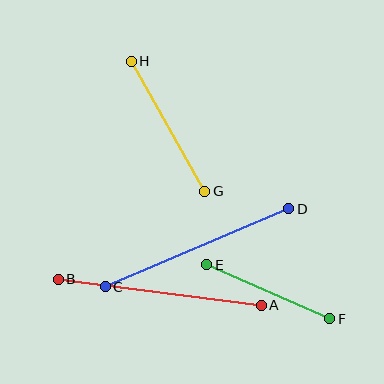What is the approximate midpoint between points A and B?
The midpoint is at approximately (160, 292) pixels.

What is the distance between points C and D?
The distance is approximately 199 pixels.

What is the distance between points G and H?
The distance is approximately 150 pixels.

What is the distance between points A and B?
The distance is approximately 205 pixels.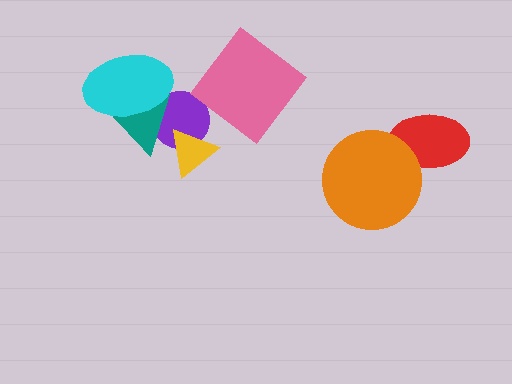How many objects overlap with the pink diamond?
0 objects overlap with the pink diamond.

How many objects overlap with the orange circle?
1 object overlaps with the orange circle.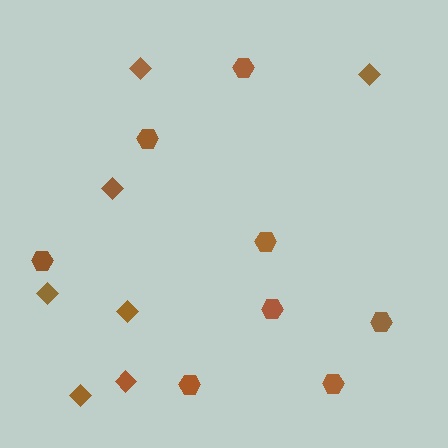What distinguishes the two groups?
There are 2 groups: one group of diamonds (7) and one group of hexagons (8).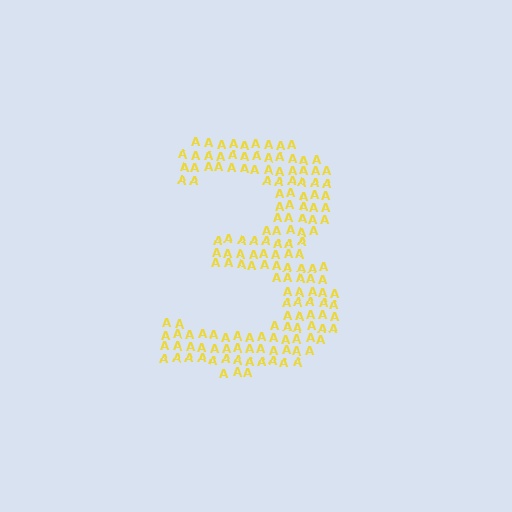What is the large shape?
The large shape is the digit 3.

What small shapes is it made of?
It is made of small letter A's.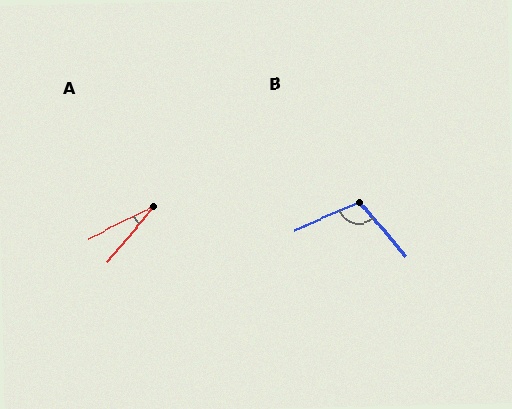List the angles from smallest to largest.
A (24°), B (107°).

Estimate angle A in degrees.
Approximately 24 degrees.